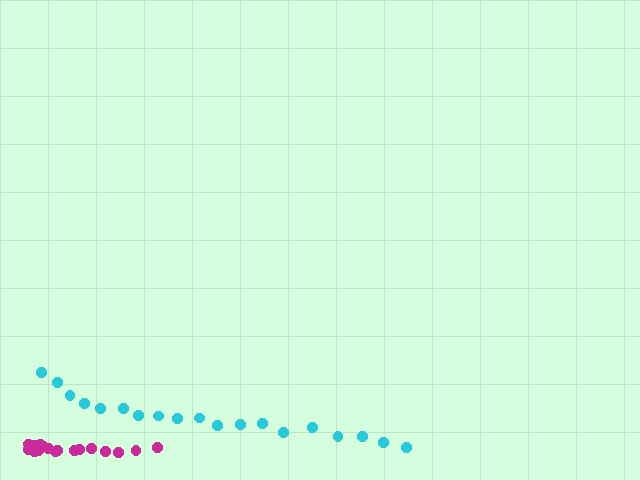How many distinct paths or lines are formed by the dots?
There are 2 distinct paths.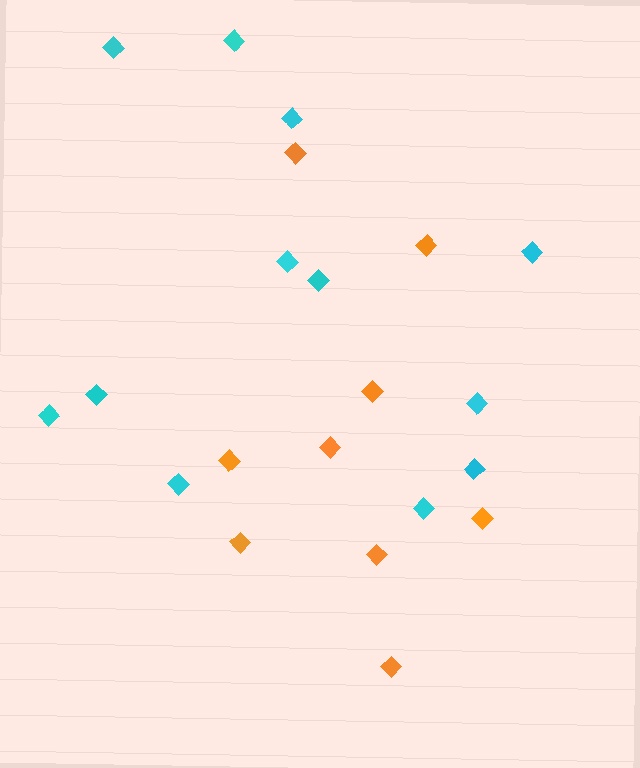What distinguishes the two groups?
There are 2 groups: one group of orange diamonds (9) and one group of cyan diamonds (12).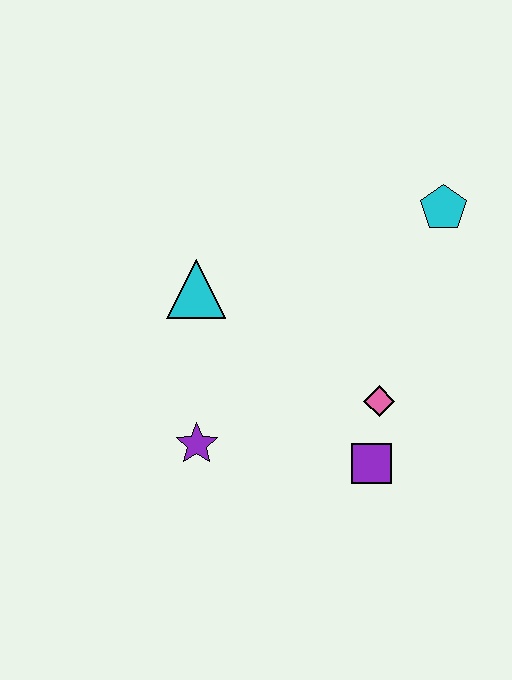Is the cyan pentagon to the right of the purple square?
Yes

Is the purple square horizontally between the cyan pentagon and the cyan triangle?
Yes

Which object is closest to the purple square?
The pink diamond is closest to the purple square.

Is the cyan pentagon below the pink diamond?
No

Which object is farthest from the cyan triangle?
The cyan pentagon is farthest from the cyan triangle.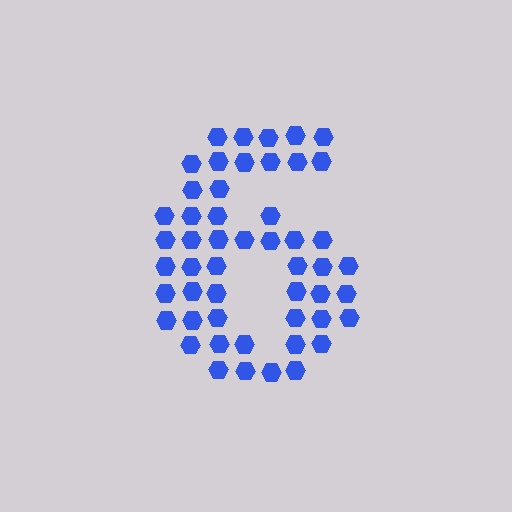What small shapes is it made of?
It is made of small hexagons.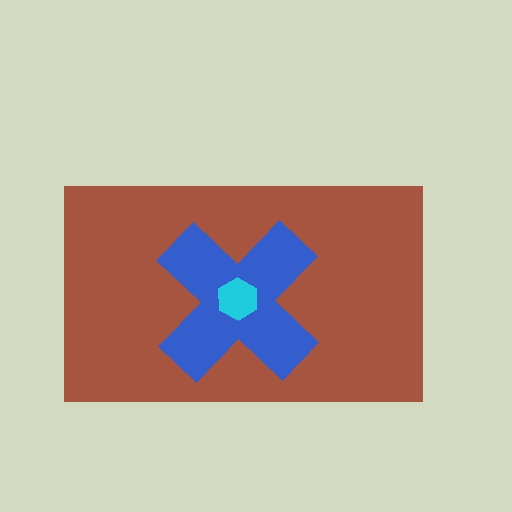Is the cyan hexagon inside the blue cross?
Yes.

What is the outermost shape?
The brown rectangle.